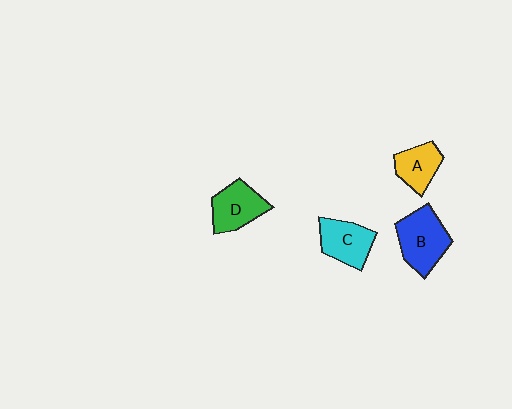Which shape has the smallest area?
Shape A (yellow).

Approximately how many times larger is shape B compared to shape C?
Approximately 1.3 times.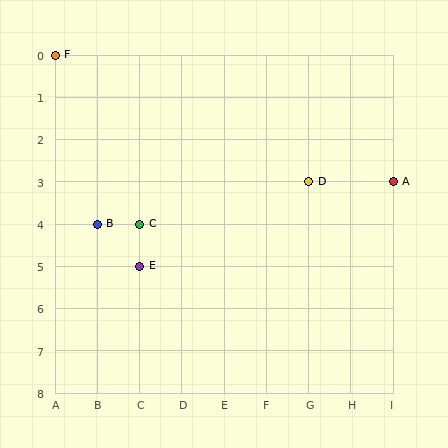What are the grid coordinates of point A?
Point A is at grid coordinates (I, 3).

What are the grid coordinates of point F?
Point F is at grid coordinates (A, 0).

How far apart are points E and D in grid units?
Points E and D are 4 columns and 2 rows apart (about 4.5 grid units diagonally).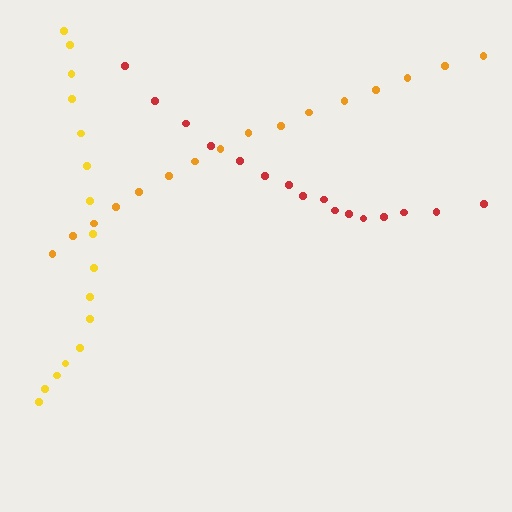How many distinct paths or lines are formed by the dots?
There are 3 distinct paths.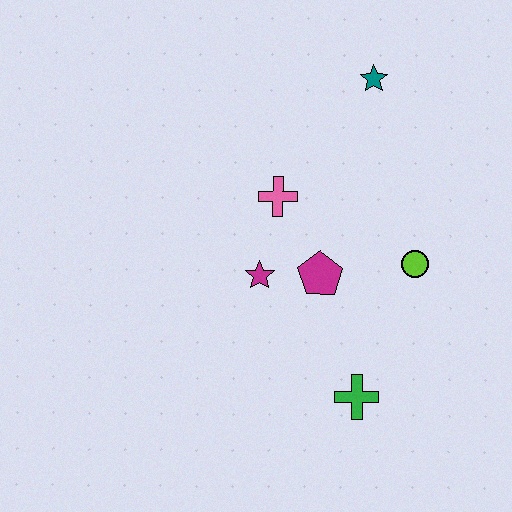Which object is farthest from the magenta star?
The teal star is farthest from the magenta star.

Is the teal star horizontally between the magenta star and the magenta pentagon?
No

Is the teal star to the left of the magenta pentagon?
No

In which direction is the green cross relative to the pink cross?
The green cross is below the pink cross.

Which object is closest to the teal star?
The pink cross is closest to the teal star.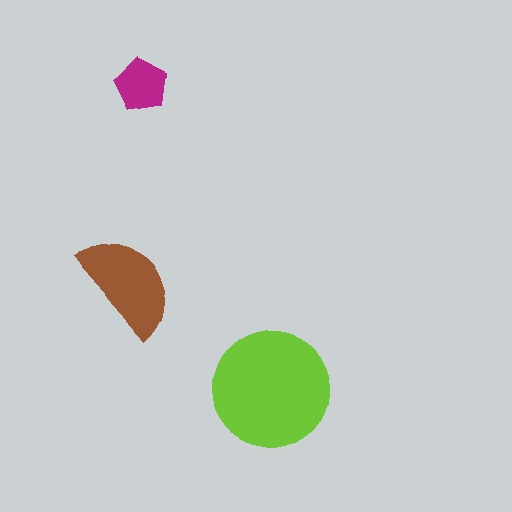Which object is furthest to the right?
The lime circle is rightmost.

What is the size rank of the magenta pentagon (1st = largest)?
3rd.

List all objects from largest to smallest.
The lime circle, the brown semicircle, the magenta pentagon.